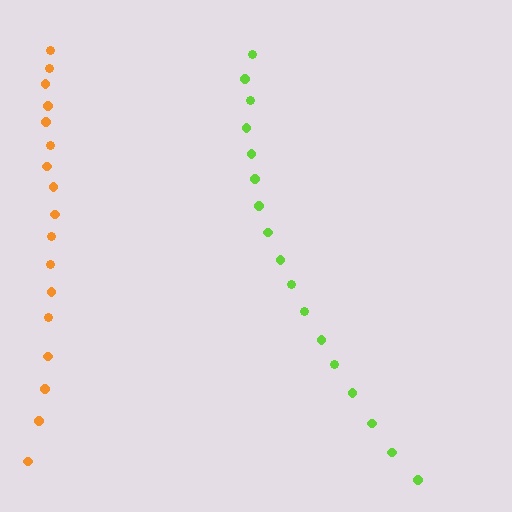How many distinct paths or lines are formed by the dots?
There are 2 distinct paths.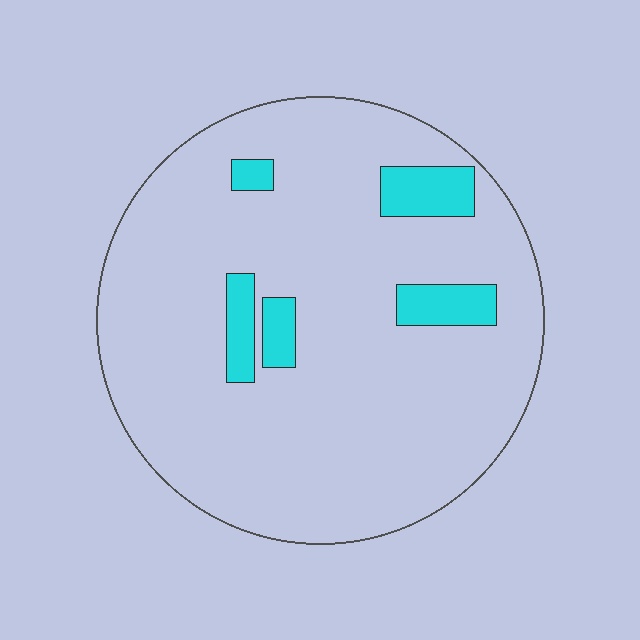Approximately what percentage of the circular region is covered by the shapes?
Approximately 10%.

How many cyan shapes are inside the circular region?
5.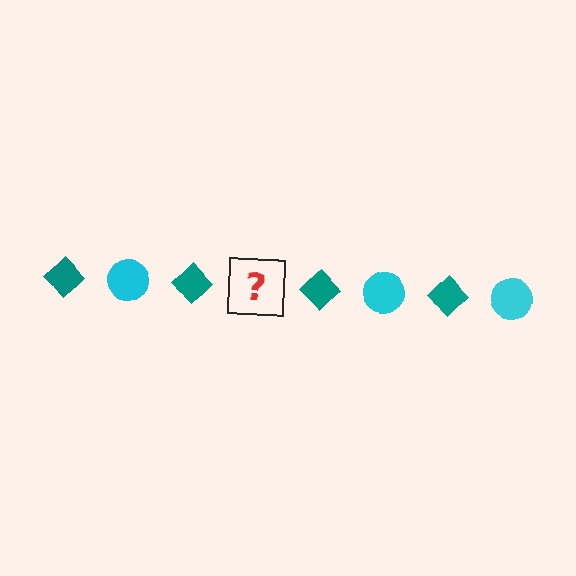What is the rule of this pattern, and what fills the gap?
The rule is that the pattern alternates between teal diamond and cyan circle. The gap should be filled with a cyan circle.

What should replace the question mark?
The question mark should be replaced with a cyan circle.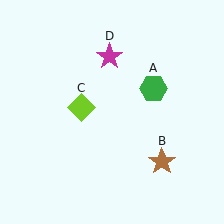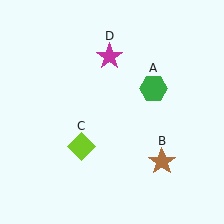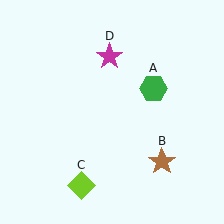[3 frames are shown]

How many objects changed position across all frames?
1 object changed position: lime diamond (object C).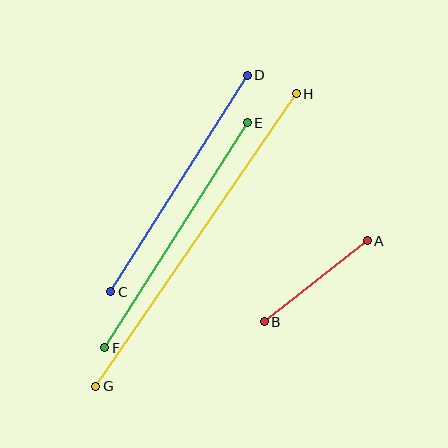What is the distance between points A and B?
The distance is approximately 131 pixels.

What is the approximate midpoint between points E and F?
The midpoint is at approximately (176, 235) pixels.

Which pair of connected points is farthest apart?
Points G and H are farthest apart.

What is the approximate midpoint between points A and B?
The midpoint is at approximately (316, 281) pixels.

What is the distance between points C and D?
The distance is approximately 256 pixels.